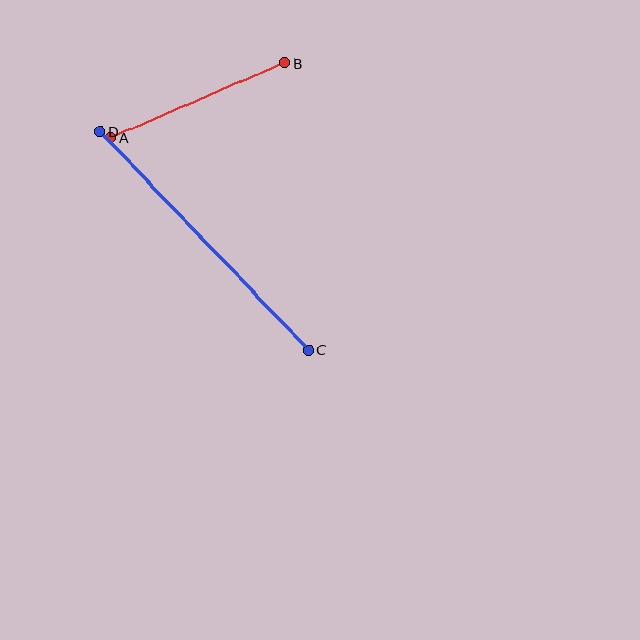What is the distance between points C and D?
The distance is approximately 302 pixels.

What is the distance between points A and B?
The distance is approximately 189 pixels.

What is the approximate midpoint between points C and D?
The midpoint is at approximately (205, 241) pixels.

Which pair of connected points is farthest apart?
Points C and D are farthest apart.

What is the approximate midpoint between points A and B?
The midpoint is at approximately (198, 101) pixels.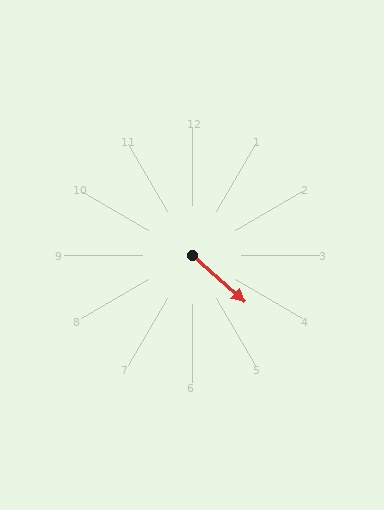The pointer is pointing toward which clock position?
Roughly 4 o'clock.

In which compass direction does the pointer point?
Southeast.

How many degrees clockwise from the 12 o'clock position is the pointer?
Approximately 132 degrees.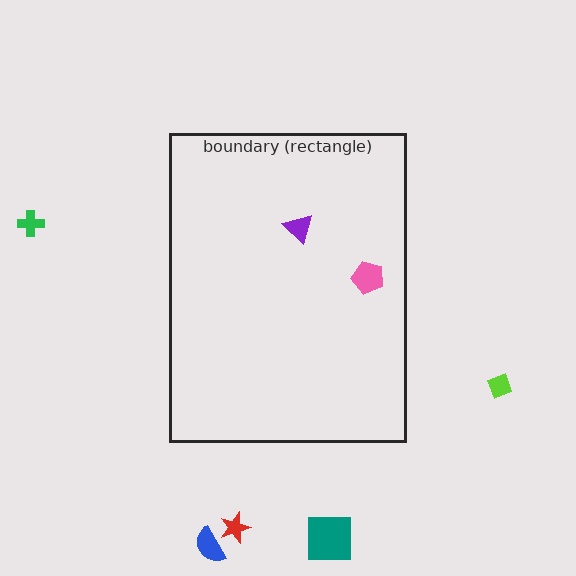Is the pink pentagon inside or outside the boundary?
Inside.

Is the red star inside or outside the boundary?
Outside.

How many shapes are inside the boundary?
2 inside, 5 outside.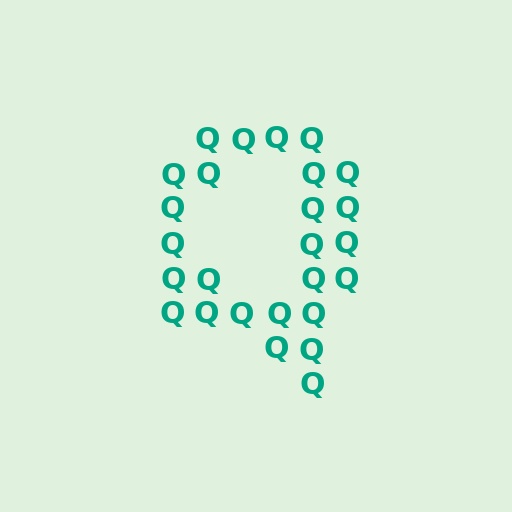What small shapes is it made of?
It is made of small letter Q's.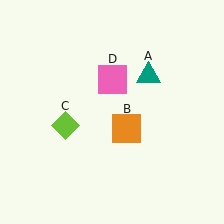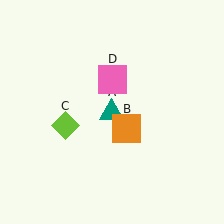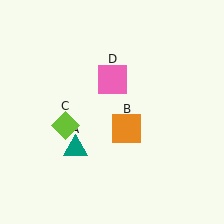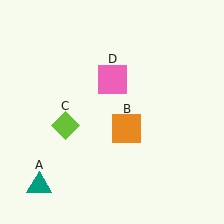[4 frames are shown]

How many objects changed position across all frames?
1 object changed position: teal triangle (object A).